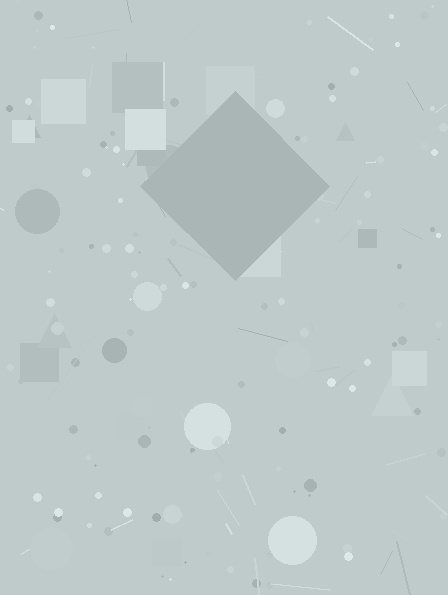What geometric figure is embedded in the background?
A diamond is embedded in the background.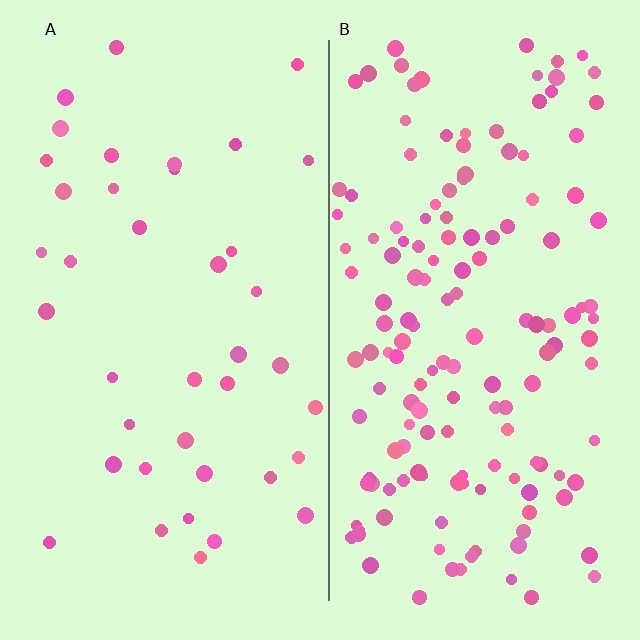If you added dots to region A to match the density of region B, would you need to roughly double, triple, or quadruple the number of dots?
Approximately quadruple.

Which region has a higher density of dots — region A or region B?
B (the right).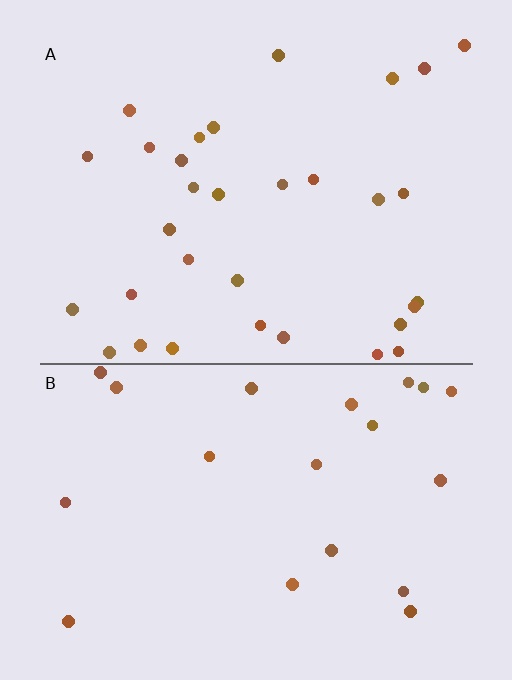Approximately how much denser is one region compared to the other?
Approximately 1.6× — region A over region B.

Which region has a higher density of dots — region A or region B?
A (the top).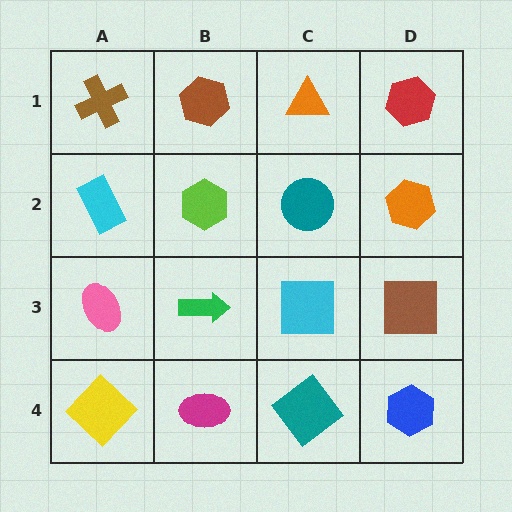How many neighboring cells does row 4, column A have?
2.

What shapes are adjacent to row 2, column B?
A brown hexagon (row 1, column B), a green arrow (row 3, column B), a cyan rectangle (row 2, column A), a teal circle (row 2, column C).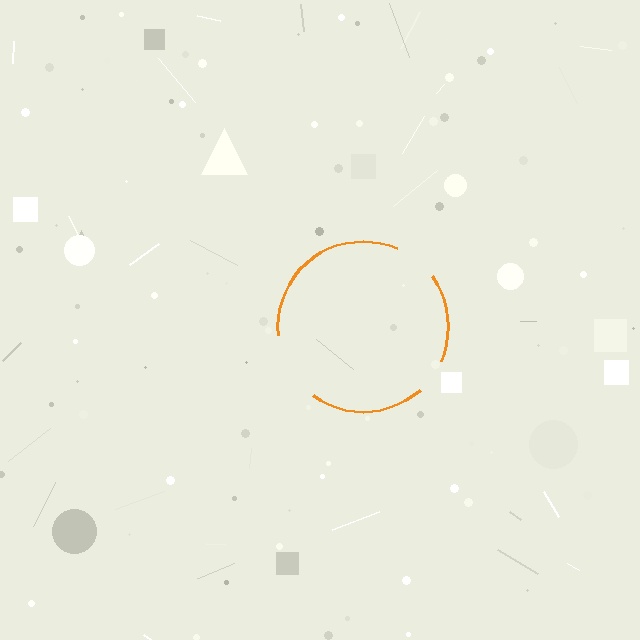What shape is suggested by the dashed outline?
The dashed outline suggests a circle.